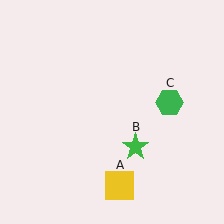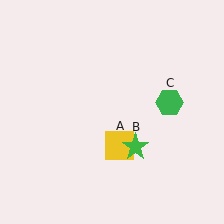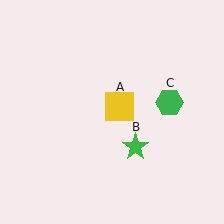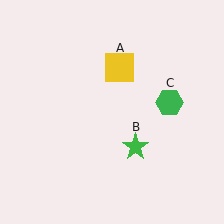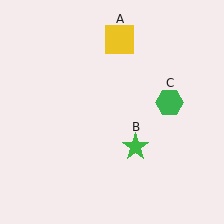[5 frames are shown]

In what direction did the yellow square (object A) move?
The yellow square (object A) moved up.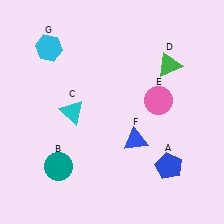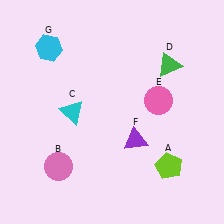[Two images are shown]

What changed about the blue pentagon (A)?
In Image 1, A is blue. In Image 2, it changed to lime.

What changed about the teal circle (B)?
In Image 1, B is teal. In Image 2, it changed to pink.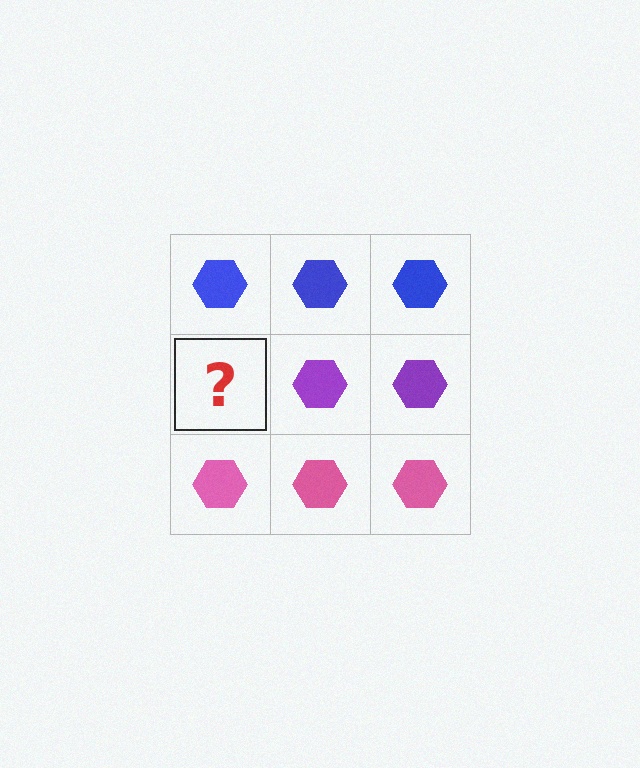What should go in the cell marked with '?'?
The missing cell should contain a purple hexagon.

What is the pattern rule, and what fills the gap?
The rule is that each row has a consistent color. The gap should be filled with a purple hexagon.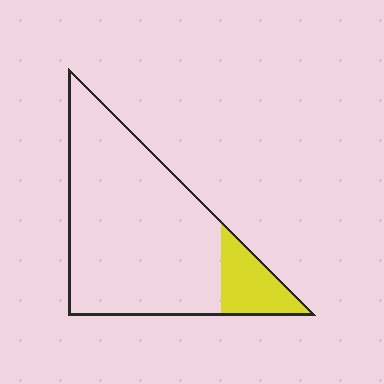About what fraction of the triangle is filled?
About one sixth (1/6).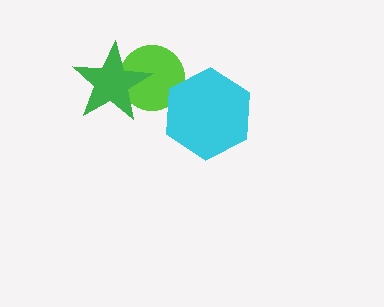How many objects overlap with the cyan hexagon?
1 object overlaps with the cyan hexagon.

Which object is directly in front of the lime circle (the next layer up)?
The green star is directly in front of the lime circle.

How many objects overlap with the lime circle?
2 objects overlap with the lime circle.